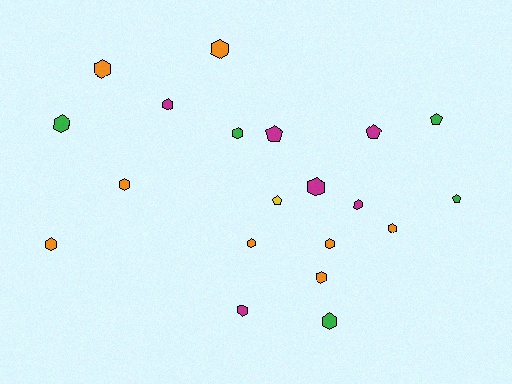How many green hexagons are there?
There are 3 green hexagons.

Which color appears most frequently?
Orange, with 8 objects.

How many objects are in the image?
There are 20 objects.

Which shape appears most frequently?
Hexagon, with 15 objects.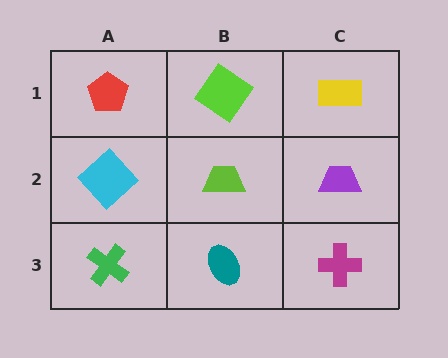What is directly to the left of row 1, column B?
A red pentagon.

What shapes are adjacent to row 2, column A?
A red pentagon (row 1, column A), a green cross (row 3, column A), a lime trapezoid (row 2, column B).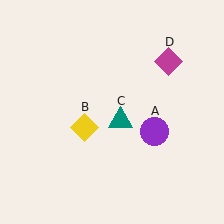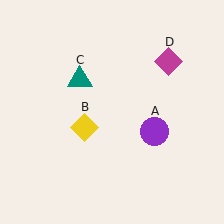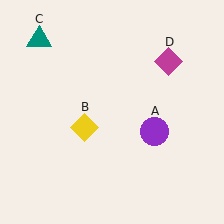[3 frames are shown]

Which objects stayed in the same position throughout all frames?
Purple circle (object A) and yellow diamond (object B) and magenta diamond (object D) remained stationary.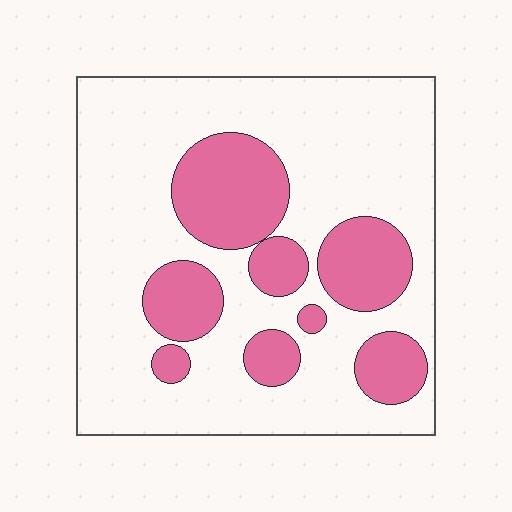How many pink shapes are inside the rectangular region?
8.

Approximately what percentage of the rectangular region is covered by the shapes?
Approximately 25%.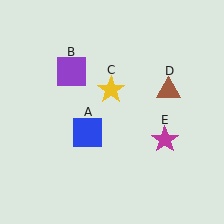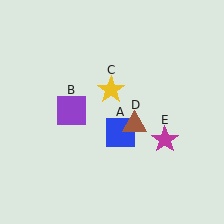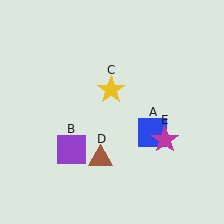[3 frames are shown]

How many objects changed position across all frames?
3 objects changed position: blue square (object A), purple square (object B), brown triangle (object D).